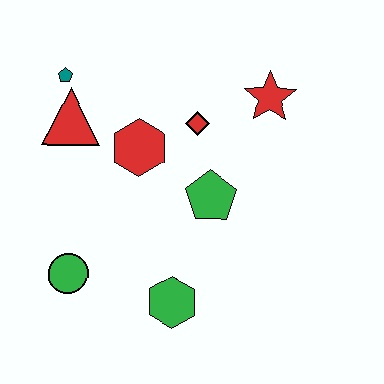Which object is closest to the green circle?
The green hexagon is closest to the green circle.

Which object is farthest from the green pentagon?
The teal pentagon is farthest from the green pentagon.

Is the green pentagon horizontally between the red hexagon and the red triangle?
No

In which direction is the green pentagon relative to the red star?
The green pentagon is below the red star.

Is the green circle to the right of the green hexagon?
No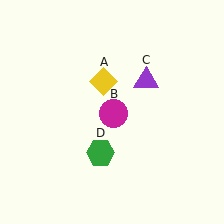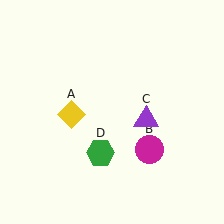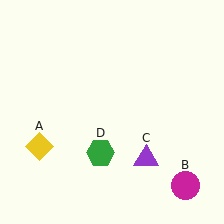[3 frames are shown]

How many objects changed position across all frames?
3 objects changed position: yellow diamond (object A), magenta circle (object B), purple triangle (object C).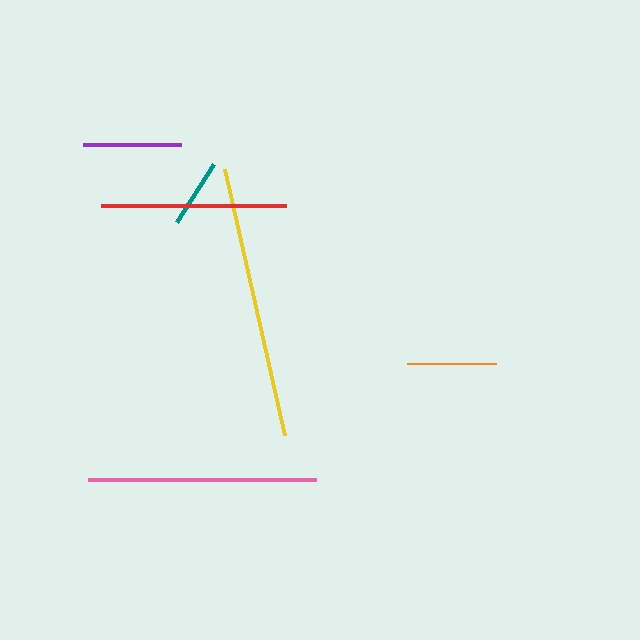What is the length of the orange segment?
The orange segment is approximately 89 pixels long.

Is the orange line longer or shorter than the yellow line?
The yellow line is longer than the orange line.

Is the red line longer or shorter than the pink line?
The pink line is longer than the red line.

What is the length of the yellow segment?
The yellow segment is approximately 273 pixels long.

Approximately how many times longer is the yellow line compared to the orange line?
The yellow line is approximately 3.1 times the length of the orange line.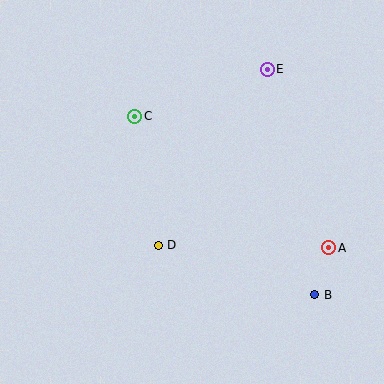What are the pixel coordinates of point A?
Point A is at (329, 248).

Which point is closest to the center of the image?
Point D at (158, 245) is closest to the center.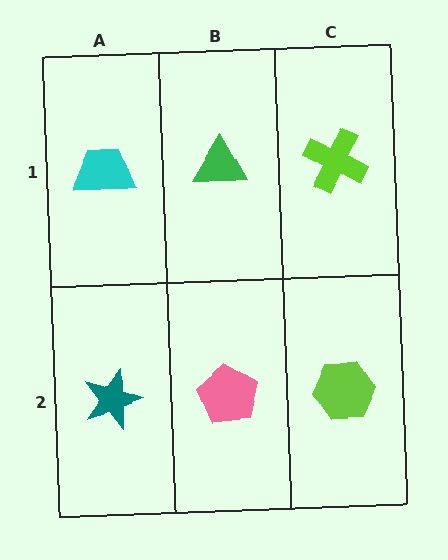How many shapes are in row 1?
3 shapes.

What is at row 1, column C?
A lime cross.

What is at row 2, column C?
A lime hexagon.